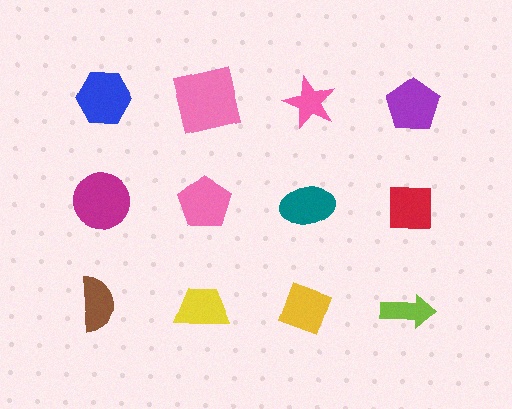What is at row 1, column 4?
A purple pentagon.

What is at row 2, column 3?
A teal ellipse.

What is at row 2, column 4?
A red square.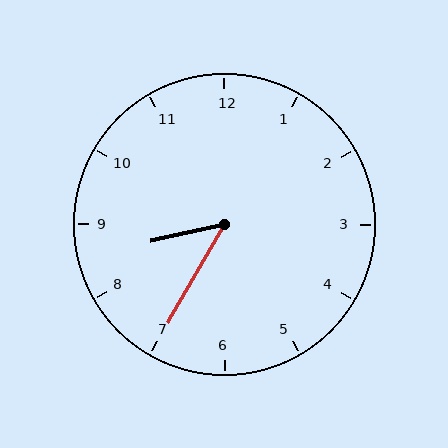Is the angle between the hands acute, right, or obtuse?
It is acute.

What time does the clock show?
8:35.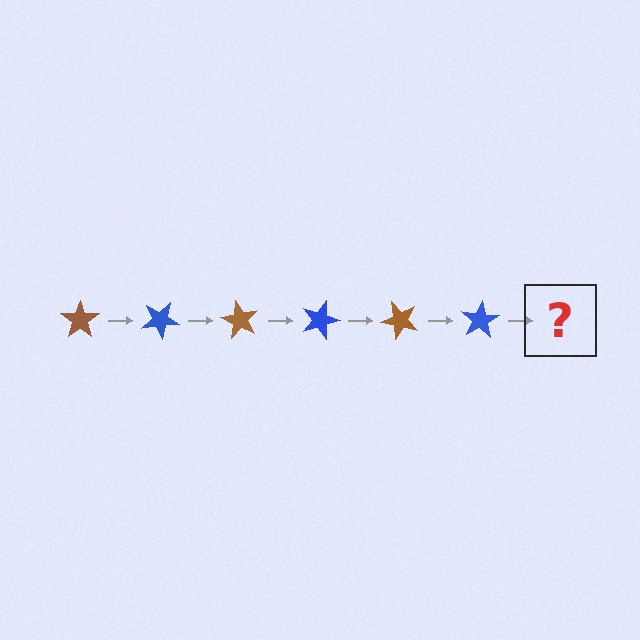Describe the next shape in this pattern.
It should be a brown star, rotated 180 degrees from the start.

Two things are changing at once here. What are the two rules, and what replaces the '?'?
The two rules are that it rotates 30 degrees each step and the color cycles through brown and blue. The '?' should be a brown star, rotated 180 degrees from the start.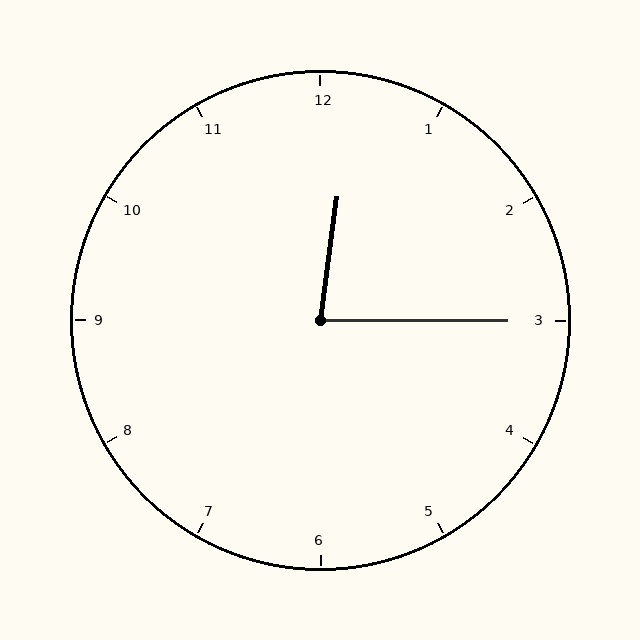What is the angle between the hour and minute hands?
Approximately 82 degrees.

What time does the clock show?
12:15.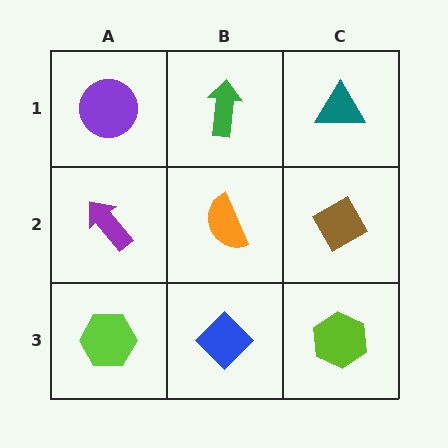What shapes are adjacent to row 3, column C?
A brown diamond (row 2, column C), a blue diamond (row 3, column B).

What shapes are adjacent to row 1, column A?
A purple arrow (row 2, column A), a green arrow (row 1, column B).